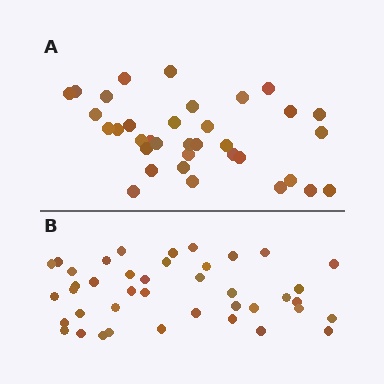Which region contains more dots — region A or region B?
Region B (the bottom region) has more dots.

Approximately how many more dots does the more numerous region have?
Region B has about 6 more dots than region A.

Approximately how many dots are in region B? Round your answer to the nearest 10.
About 40 dots. (The exact count is 41, which rounds to 40.)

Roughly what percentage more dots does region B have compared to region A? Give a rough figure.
About 15% more.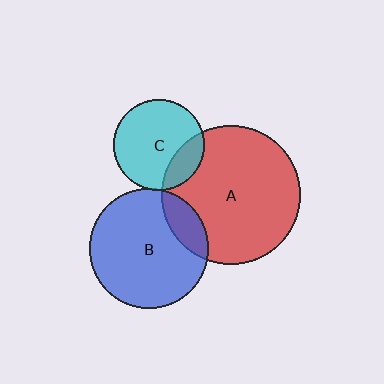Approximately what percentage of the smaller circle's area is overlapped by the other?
Approximately 5%.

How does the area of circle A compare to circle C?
Approximately 2.4 times.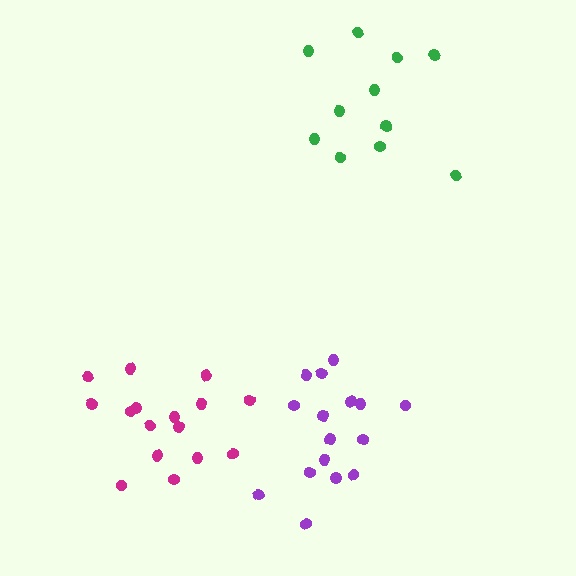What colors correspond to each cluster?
The clusters are colored: purple, green, magenta.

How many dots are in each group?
Group 1: 16 dots, Group 2: 12 dots, Group 3: 16 dots (44 total).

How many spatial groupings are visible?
There are 3 spatial groupings.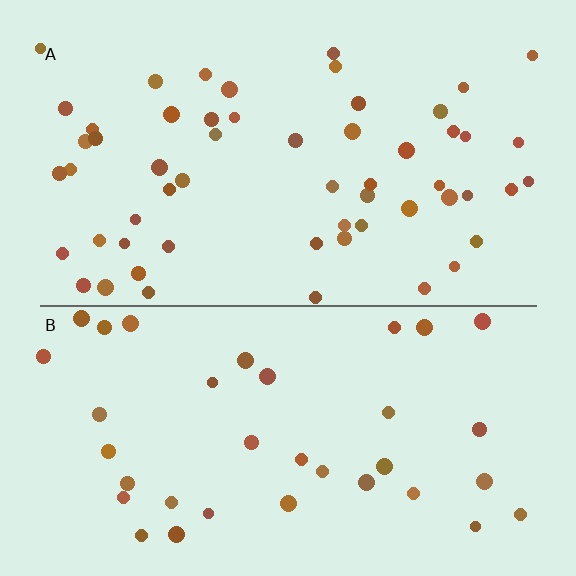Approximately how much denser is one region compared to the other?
Approximately 1.6× — region A over region B.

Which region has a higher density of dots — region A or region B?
A (the top).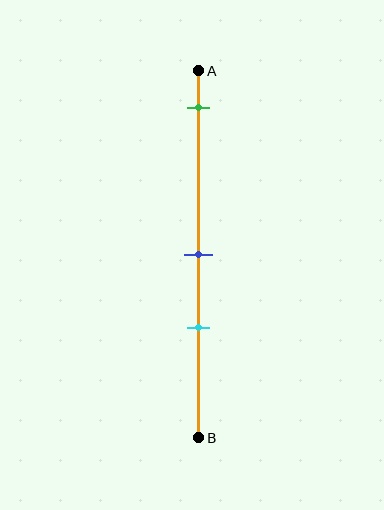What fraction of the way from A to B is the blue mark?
The blue mark is approximately 50% (0.5) of the way from A to B.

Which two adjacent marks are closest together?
The blue and cyan marks are the closest adjacent pair.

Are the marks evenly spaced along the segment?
No, the marks are not evenly spaced.